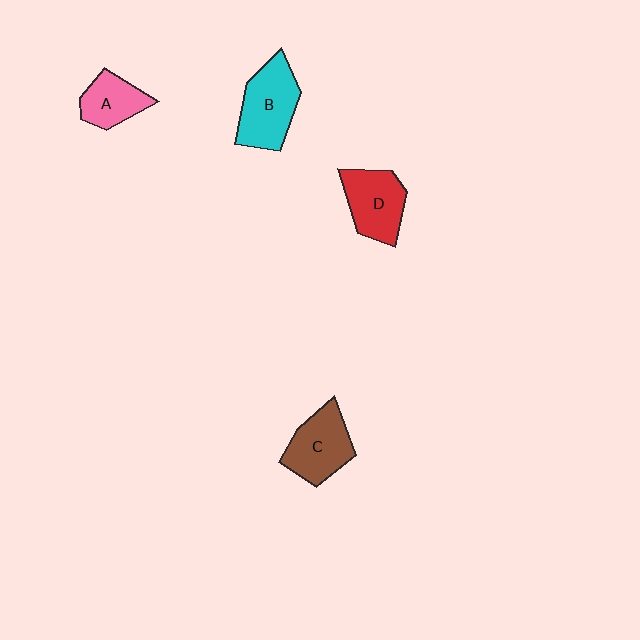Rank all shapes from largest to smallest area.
From largest to smallest: B (cyan), C (brown), D (red), A (pink).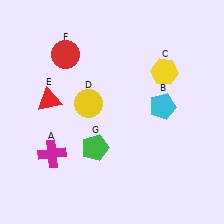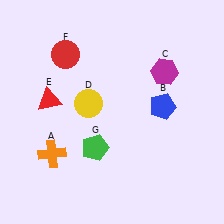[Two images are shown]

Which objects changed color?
A changed from magenta to orange. B changed from cyan to blue. C changed from yellow to magenta.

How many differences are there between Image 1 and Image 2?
There are 3 differences between the two images.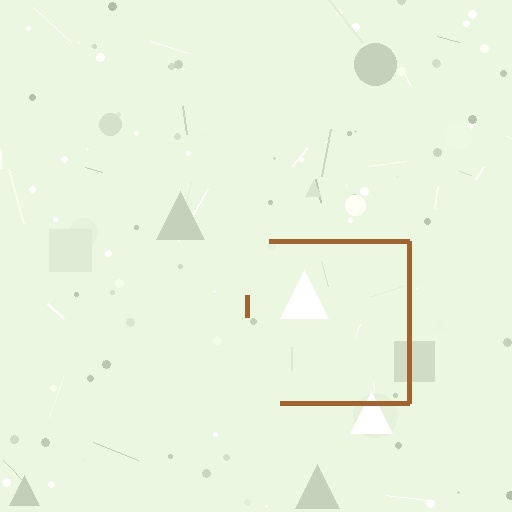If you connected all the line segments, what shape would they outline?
They would outline a square.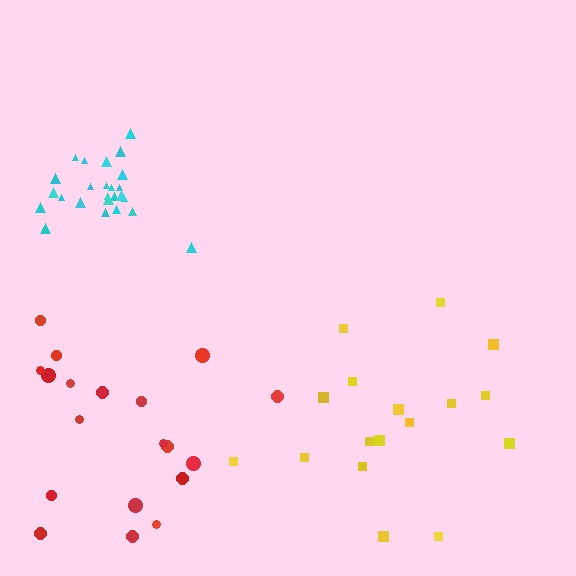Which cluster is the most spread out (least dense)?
Yellow.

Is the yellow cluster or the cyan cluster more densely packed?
Cyan.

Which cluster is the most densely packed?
Cyan.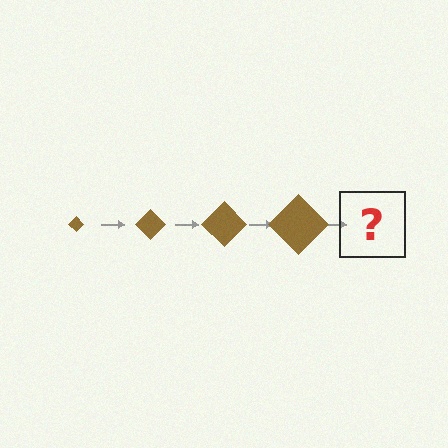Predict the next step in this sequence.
The next step is a brown diamond, larger than the previous one.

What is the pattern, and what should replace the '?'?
The pattern is that the diamond gets progressively larger each step. The '?' should be a brown diamond, larger than the previous one.